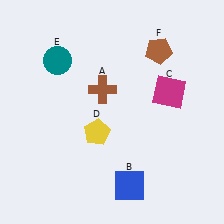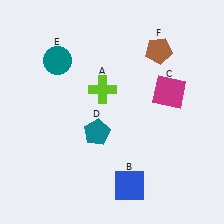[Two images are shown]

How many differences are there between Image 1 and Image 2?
There are 2 differences between the two images.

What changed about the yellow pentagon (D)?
In Image 1, D is yellow. In Image 2, it changed to teal.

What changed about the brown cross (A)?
In Image 1, A is brown. In Image 2, it changed to lime.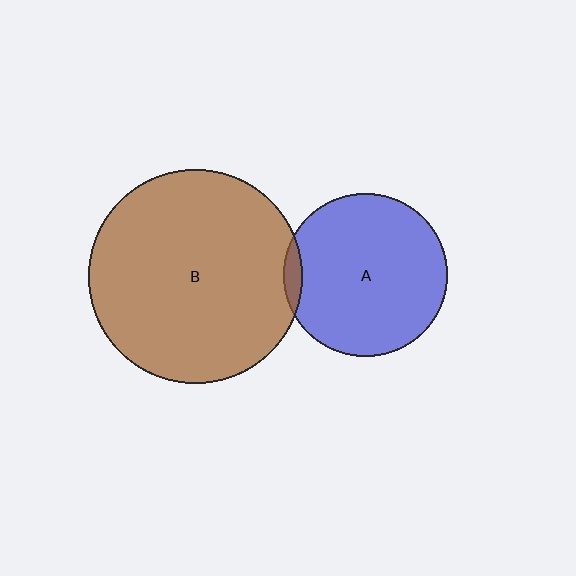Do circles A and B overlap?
Yes.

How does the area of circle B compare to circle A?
Approximately 1.7 times.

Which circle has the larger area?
Circle B (brown).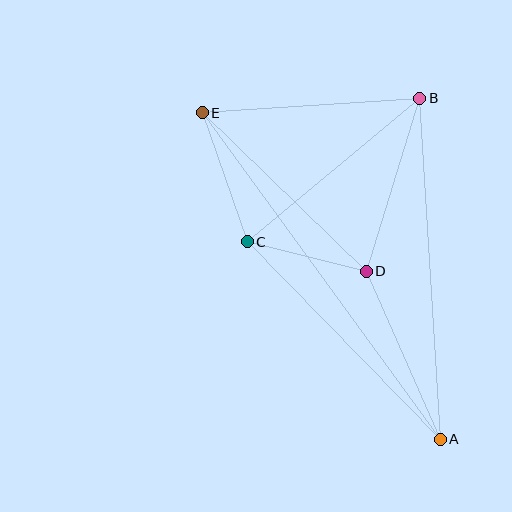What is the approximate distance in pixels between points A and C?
The distance between A and C is approximately 276 pixels.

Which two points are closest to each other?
Points C and D are closest to each other.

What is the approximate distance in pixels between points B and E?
The distance between B and E is approximately 218 pixels.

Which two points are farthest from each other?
Points A and E are farthest from each other.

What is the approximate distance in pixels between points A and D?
The distance between A and D is approximately 183 pixels.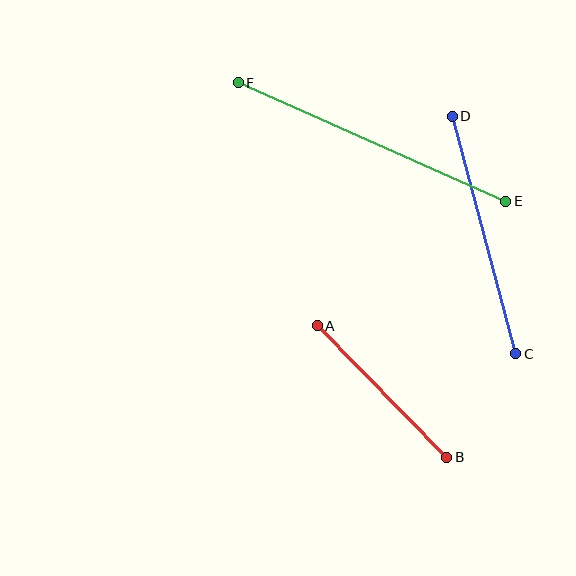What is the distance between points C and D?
The distance is approximately 246 pixels.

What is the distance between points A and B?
The distance is approximately 185 pixels.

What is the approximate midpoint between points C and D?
The midpoint is at approximately (484, 235) pixels.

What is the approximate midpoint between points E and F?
The midpoint is at approximately (372, 142) pixels.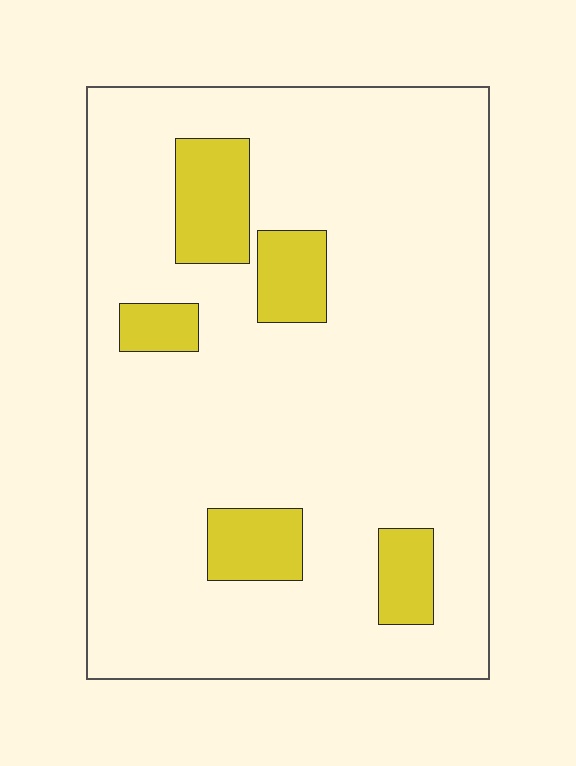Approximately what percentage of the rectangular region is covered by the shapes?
Approximately 15%.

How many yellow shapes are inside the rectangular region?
5.